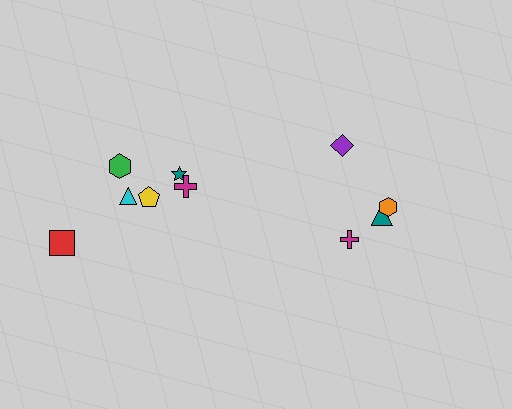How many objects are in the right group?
There are 4 objects.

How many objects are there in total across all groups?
There are 10 objects.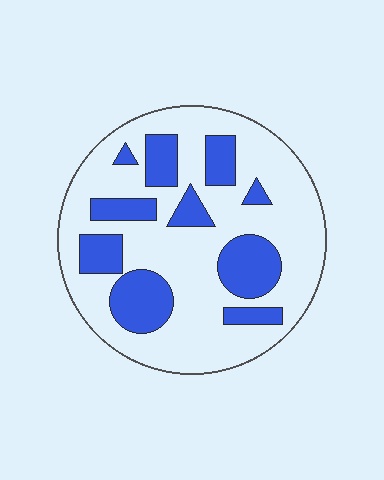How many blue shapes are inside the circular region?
10.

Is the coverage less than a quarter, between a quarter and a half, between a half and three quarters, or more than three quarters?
Between a quarter and a half.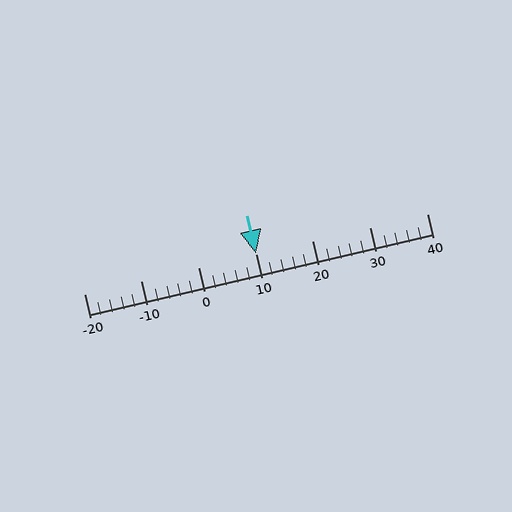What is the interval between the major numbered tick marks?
The major tick marks are spaced 10 units apart.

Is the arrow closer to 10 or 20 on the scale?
The arrow is closer to 10.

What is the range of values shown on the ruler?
The ruler shows values from -20 to 40.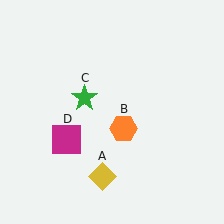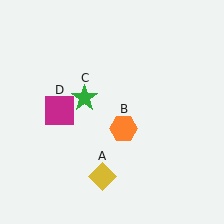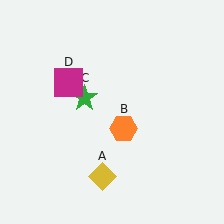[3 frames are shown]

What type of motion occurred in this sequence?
The magenta square (object D) rotated clockwise around the center of the scene.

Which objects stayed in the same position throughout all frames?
Yellow diamond (object A) and orange hexagon (object B) and green star (object C) remained stationary.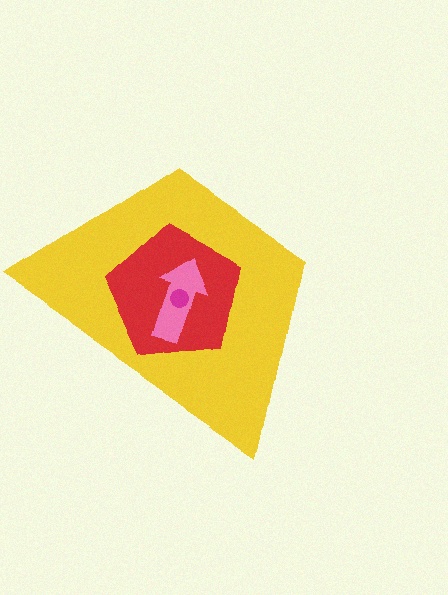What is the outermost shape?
The yellow trapezoid.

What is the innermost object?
The magenta circle.